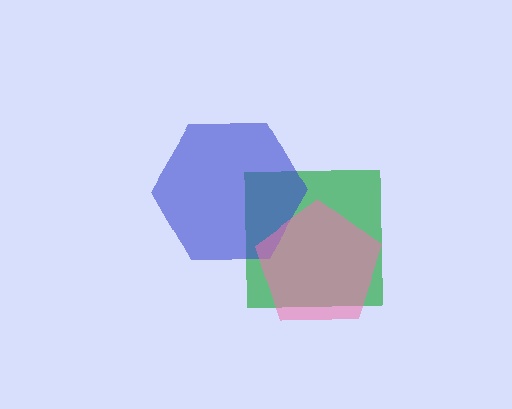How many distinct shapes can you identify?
There are 3 distinct shapes: a green square, a blue hexagon, a pink pentagon.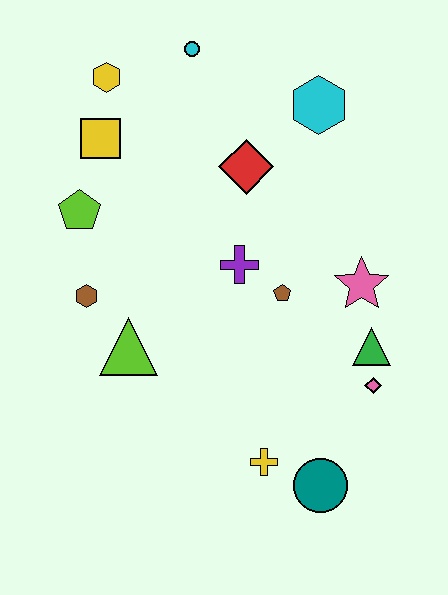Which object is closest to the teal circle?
The yellow cross is closest to the teal circle.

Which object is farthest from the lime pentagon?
The teal circle is farthest from the lime pentagon.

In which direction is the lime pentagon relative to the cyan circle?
The lime pentagon is below the cyan circle.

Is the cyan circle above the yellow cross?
Yes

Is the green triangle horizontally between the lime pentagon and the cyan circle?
No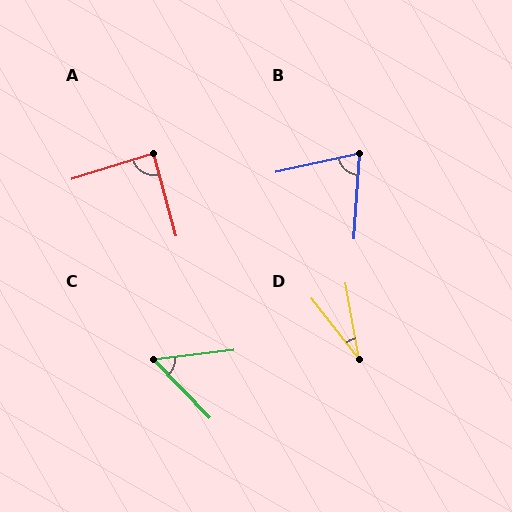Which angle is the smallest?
D, at approximately 28 degrees.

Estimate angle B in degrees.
Approximately 74 degrees.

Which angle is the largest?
A, at approximately 88 degrees.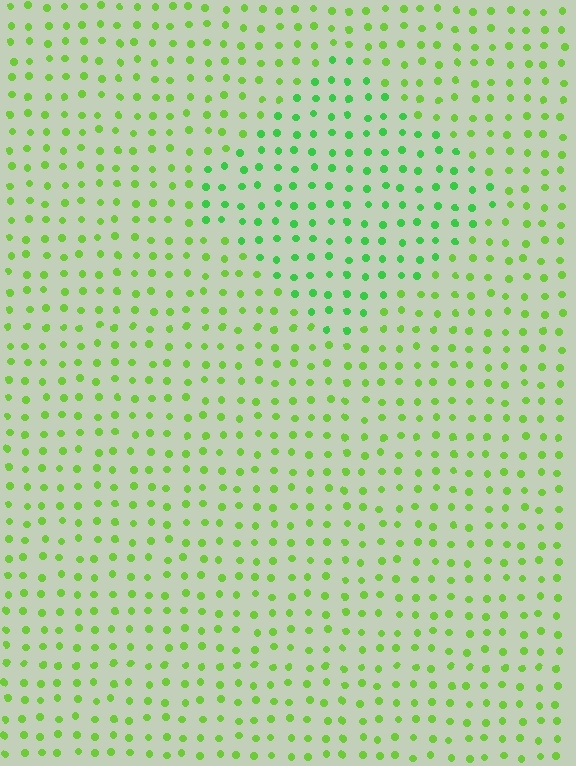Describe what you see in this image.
The image is filled with small lime elements in a uniform arrangement. A diamond-shaped region is visible where the elements are tinted to a slightly different hue, forming a subtle color boundary.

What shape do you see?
I see a diamond.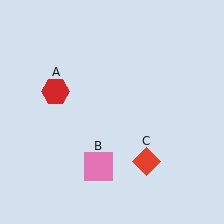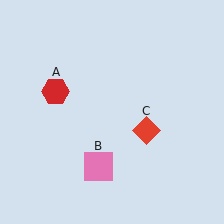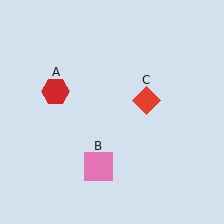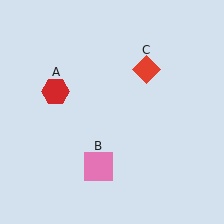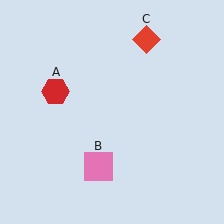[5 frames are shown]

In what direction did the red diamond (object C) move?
The red diamond (object C) moved up.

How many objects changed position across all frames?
1 object changed position: red diamond (object C).